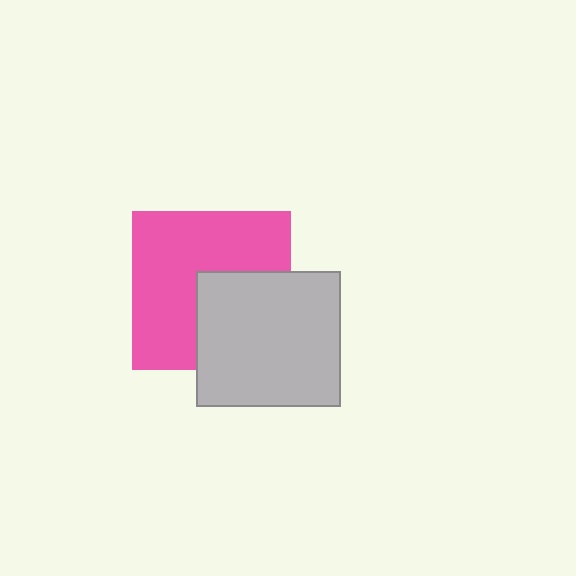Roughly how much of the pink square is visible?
About half of it is visible (roughly 63%).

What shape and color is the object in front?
The object in front is a light gray rectangle.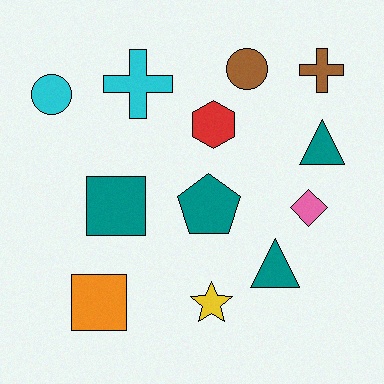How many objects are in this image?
There are 12 objects.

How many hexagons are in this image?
There is 1 hexagon.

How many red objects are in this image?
There is 1 red object.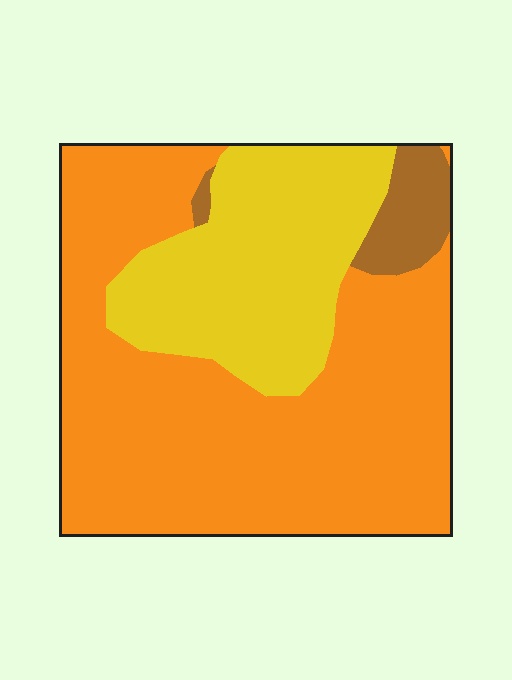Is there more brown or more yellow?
Yellow.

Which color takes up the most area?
Orange, at roughly 65%.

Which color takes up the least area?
Brown, at roughly 5%.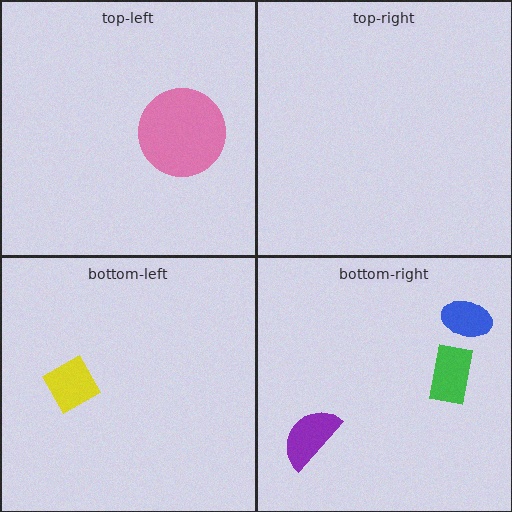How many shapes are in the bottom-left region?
1.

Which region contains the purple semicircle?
The bottom-right region.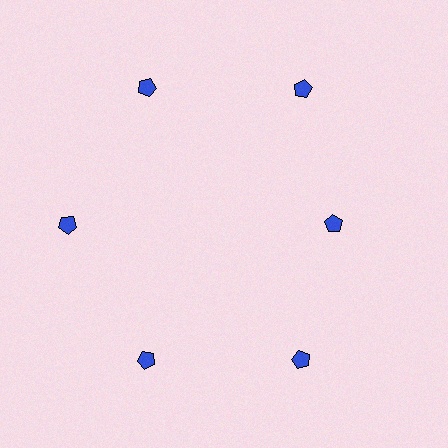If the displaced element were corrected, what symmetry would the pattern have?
It would have 6-fold rotational symmetry — the pattern would map onto itself every 60 degrees.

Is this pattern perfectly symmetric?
No. The 6 blue pentagons are arranged in a ring, but one element near the 3 o'clock position is pulled inward toward the center, breaking the 6-fold rotational symmetry.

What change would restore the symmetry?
The symmetry would be restored by moving it outward, back onto the ring so that all 6 pentagons sit at equal angles and equal distance from the center.